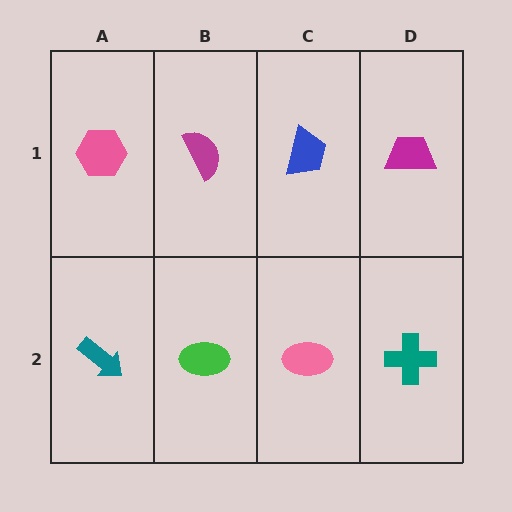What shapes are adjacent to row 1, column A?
A teal arrow (row 2, column A), a magenta semicircle (row 1, column B).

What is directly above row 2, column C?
A blue trapezoid.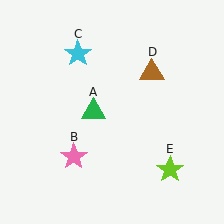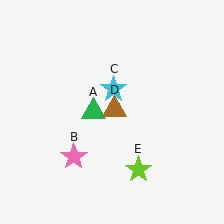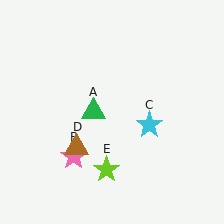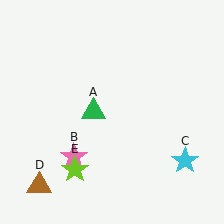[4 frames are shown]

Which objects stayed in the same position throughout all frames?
Green triangle (object A) and pink star (object B) remained stationary.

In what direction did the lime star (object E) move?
The lime star (object E) moved left.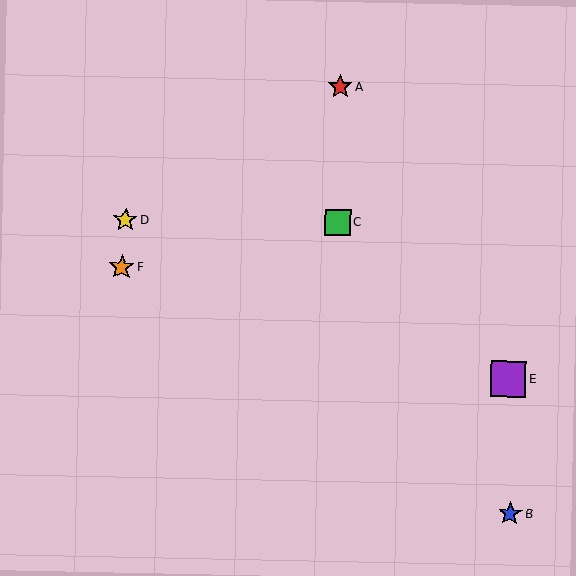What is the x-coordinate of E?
Object E is at x≈508.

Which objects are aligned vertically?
Objects A, C are aligned vertically.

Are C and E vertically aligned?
No, C is at x≈337 and E is at x≈508.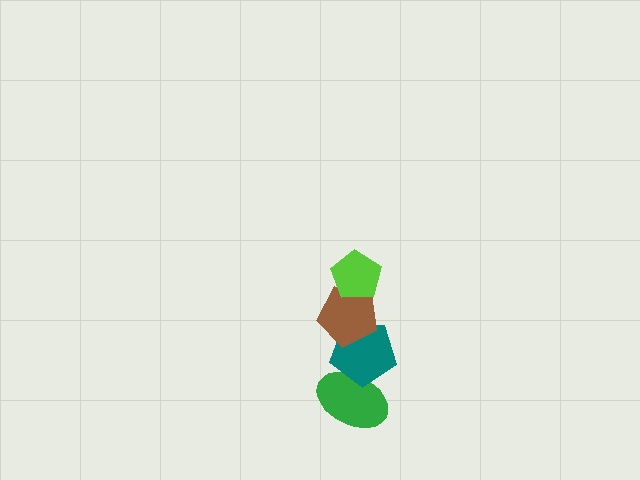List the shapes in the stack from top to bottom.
From top to bottom: the lime pentagon, the brown pentagon, the teal pentagon, the green ellipse.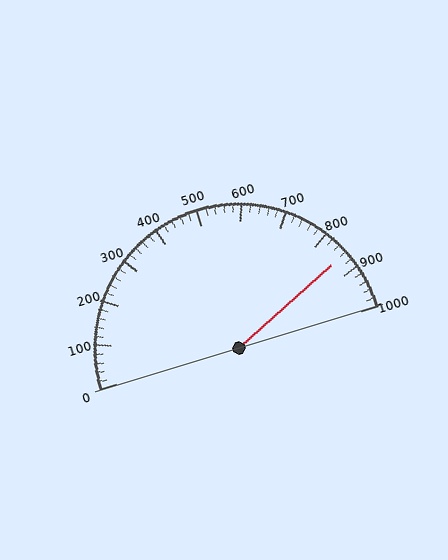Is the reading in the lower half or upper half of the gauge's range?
The reading is in the upper half of the range (0 to 1000).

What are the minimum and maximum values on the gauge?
The gauge ranges from 0 to 1000.